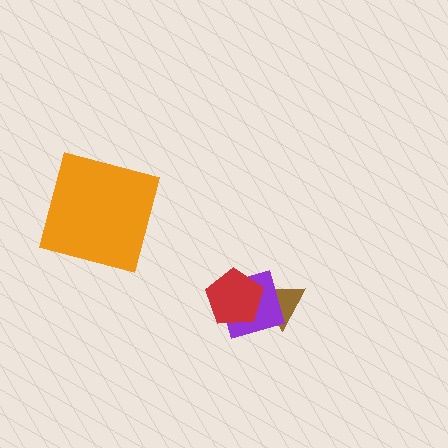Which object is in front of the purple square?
The red pentagon is in front of the purple square.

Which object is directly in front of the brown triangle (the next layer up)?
The purple square is directly in front of the brown triangle.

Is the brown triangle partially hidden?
Yes, it is partially covered by another shape.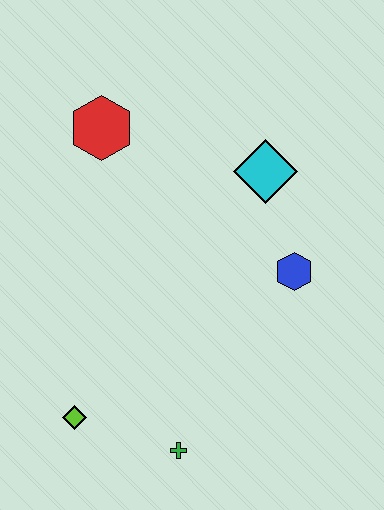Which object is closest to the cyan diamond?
The blue hexagon is closest to the cyan diamond.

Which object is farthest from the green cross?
The red hexagon is farthest from the green cross.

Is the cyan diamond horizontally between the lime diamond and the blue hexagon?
Yes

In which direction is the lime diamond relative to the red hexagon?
The lime diamond is below the red hexagon.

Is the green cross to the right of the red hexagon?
Yes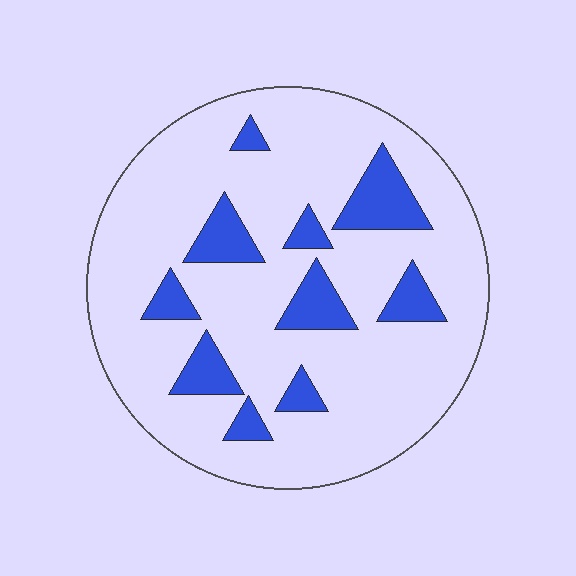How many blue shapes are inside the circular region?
10.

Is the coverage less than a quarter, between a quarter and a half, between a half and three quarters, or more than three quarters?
Less than a quarter.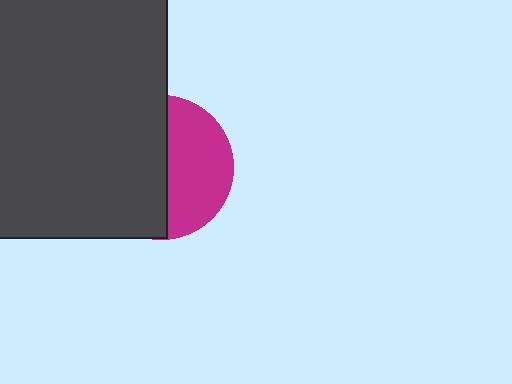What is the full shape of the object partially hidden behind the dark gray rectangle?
The partially hidden object is a magenta circle.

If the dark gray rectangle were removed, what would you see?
You would see the complete magenta circle.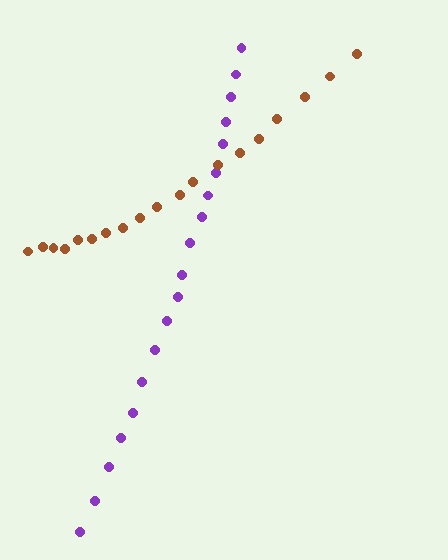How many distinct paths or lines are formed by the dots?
There are 2 distinct paths.